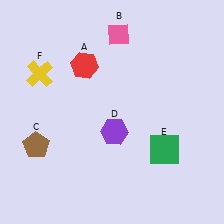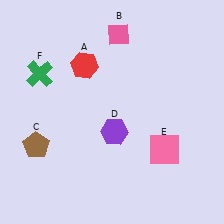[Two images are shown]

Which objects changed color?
E changed from green to pink. F changed from yellow to green.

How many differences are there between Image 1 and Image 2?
There are 2 differences between the two images.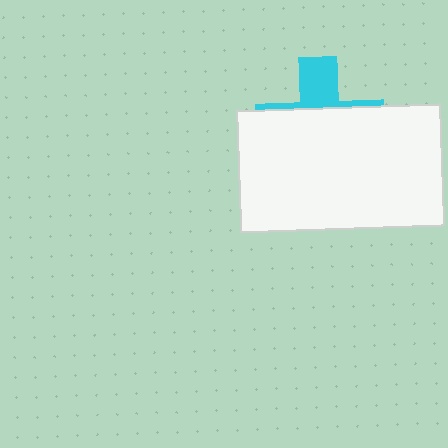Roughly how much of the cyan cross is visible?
A small part of it is visible (roughly 31%).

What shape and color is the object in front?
The object in front is a white rectangle.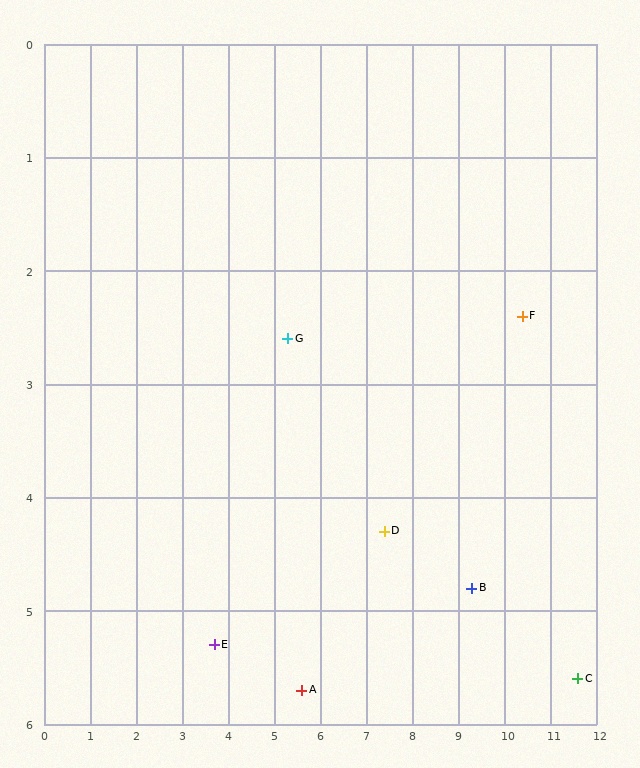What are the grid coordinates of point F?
Point F is at approximately (10.4, 2.4).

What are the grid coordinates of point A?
Point A is at approximately (5.6, 5.7).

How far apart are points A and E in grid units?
Points A and E are about 1.9 grid units apart.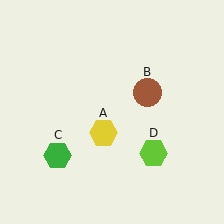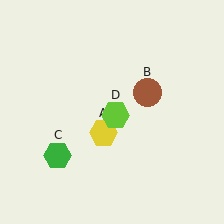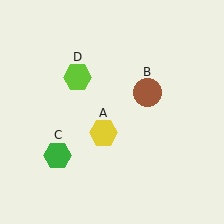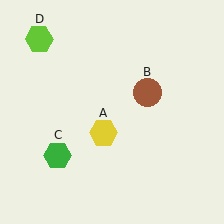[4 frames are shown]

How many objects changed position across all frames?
1 object changed position: lime hexagon (object D).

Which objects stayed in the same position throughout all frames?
Yellow hexagon (object A) and brown circle (object B) and green hexagon (object C) remained stationary.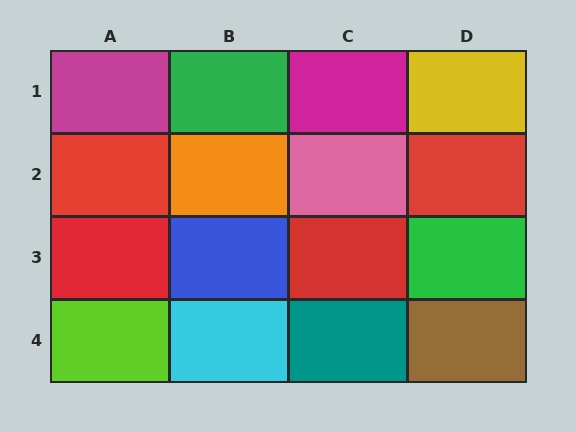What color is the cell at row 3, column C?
Red.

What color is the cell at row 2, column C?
Pink.